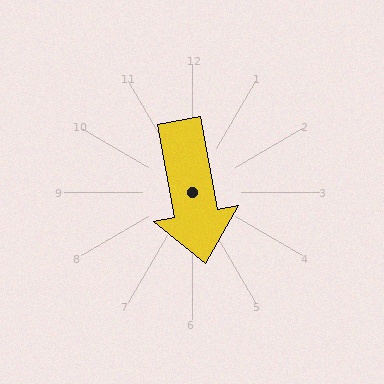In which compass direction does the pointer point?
South.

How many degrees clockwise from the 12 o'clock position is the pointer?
Approximately 169 degrees.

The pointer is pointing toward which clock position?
Roughly 6 o'clock.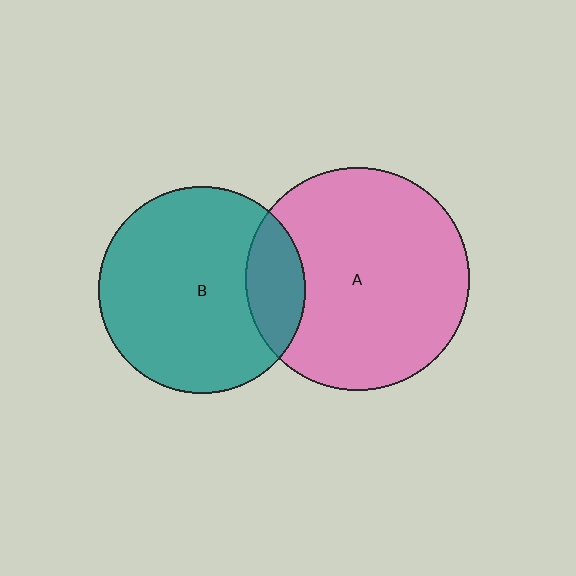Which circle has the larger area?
Circle A (pink).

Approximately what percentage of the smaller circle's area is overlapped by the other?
Approximately 20%.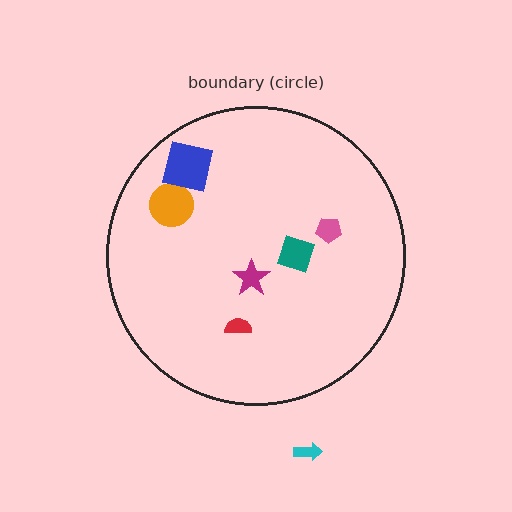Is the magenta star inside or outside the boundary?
Inside.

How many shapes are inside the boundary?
6 inside, 1 outside.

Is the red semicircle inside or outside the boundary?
Inside.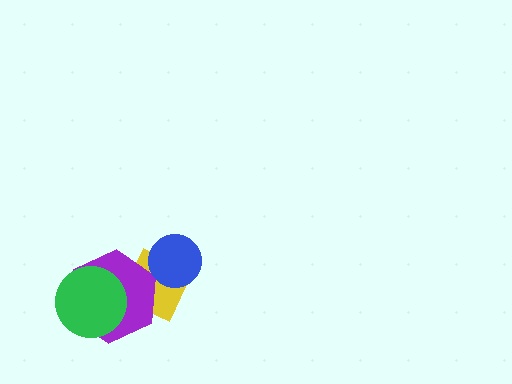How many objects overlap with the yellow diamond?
2 objects overlap with the yellow diamond.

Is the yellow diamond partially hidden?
Yes, it is partially covered by another shape.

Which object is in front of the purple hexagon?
The green circle is in front of the purple hexagon.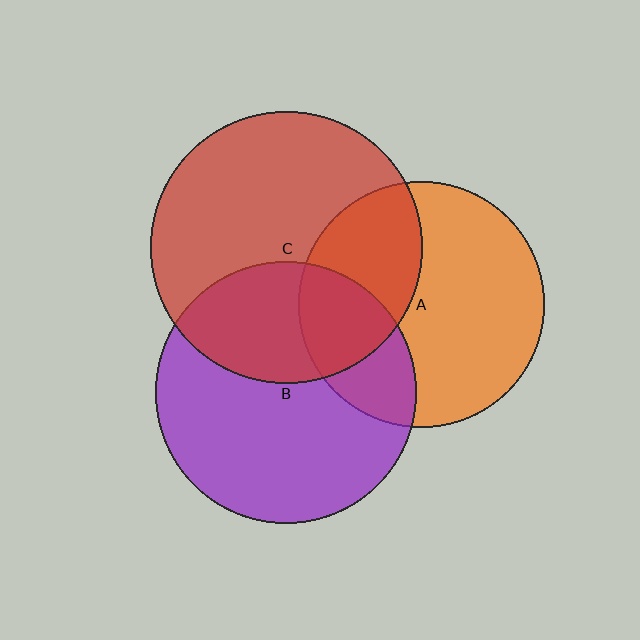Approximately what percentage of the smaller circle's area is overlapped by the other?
Approximately 35%.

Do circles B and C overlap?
Yes.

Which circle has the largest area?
Circle C (red).